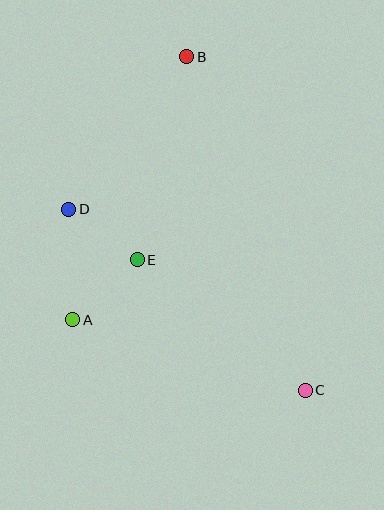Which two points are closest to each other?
Points D and E are closest to each other.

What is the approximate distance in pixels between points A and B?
The distance between A and B is approximately 286 pixels.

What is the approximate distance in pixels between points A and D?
The distance between A and D is approximately 111 pixels.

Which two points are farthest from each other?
Points B and C are farthest from each other.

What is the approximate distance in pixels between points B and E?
The distance between B and E is approximately 209 pixels.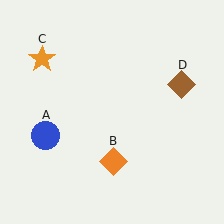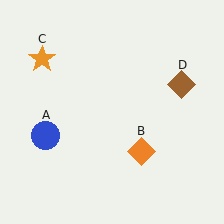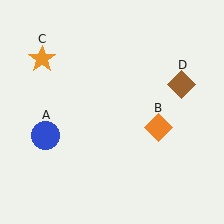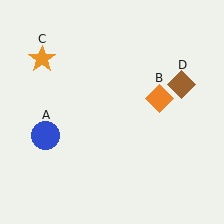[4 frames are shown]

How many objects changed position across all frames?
1 object changed position: orange diamond (object B).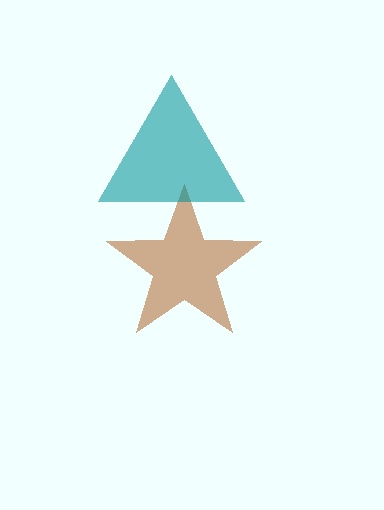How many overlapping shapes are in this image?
There are 2 overlapping shapes in the image.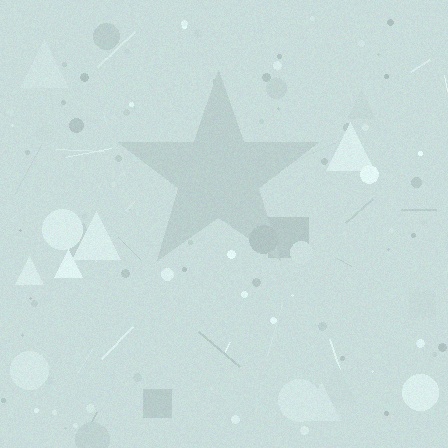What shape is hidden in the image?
A star is hidden in the image.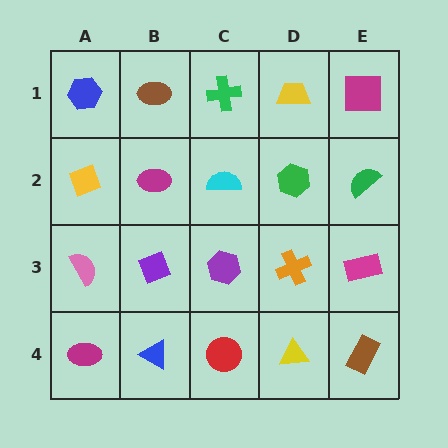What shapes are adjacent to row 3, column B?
A magenta ellipse (row 2, column B), a blue triangle (row 4, column B), a pink semicircle (row 3, column A), a purple hexagon (row 3, column C).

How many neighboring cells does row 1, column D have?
3.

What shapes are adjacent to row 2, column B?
A brown ellipse (row 1, column B), a purple diamond (row 3, column B), a yellow diamond (row 2, column A), a cyan semicircle (row 2, column C).